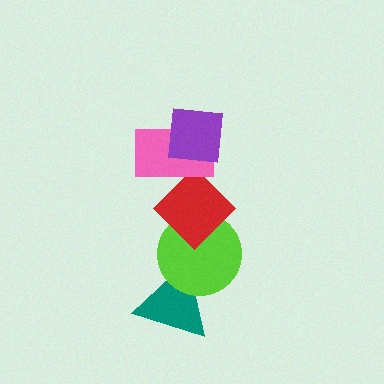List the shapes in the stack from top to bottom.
From top to bottom: the purple square, the pink rectangle, the red diamond, the lime circle, the teal triangle.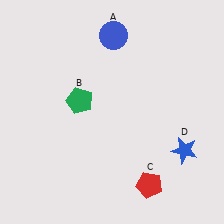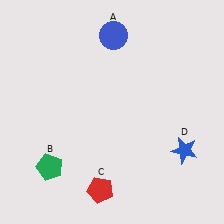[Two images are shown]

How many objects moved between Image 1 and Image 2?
2 objects moved between the two images.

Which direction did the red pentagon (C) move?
The red pentagon (C) moved left.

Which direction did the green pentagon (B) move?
The green pentagon (B) moved down.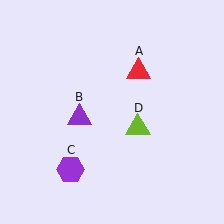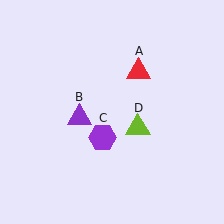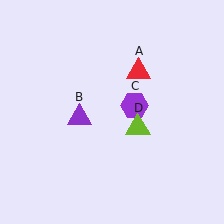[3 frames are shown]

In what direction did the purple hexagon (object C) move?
The purple hexagon (object C) moved up and to the right.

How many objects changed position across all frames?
1 object changed position: purple hexagon (object C).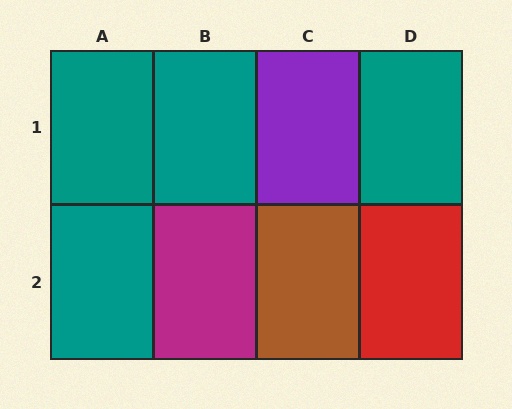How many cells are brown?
1 cell is brown.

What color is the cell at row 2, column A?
Teal.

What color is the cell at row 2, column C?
Brown.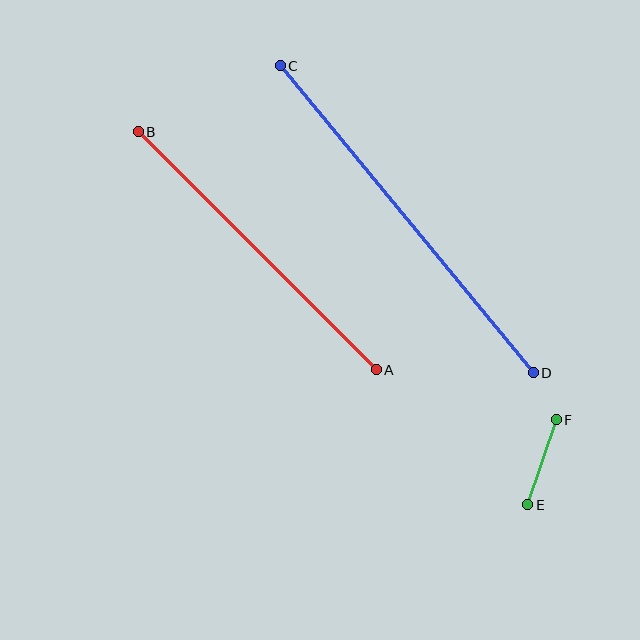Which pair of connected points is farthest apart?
Points C and D are farthest apart.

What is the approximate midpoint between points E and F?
The midpoint is at approximately (542, 462) pixels.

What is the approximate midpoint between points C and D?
The midpoint is at approximately (407, 219) pixels.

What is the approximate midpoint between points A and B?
The midpoint is at approximately (257, 251) pixels.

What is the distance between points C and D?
The distance is approximately 398 pixels.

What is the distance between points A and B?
The distance is approximately 336 pixels.